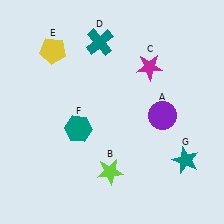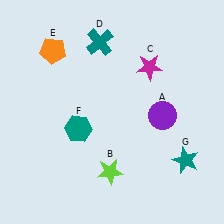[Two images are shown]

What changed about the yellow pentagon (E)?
In Image 1, E is yellow. In Image 2, it changed to orange.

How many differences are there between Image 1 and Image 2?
There is 1 difference between the two images.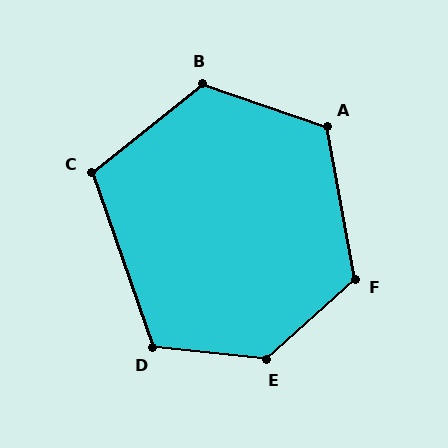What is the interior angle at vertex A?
Approximately 119 degrees (obtuse).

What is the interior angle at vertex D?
Approximately 116 degrees (obtuse).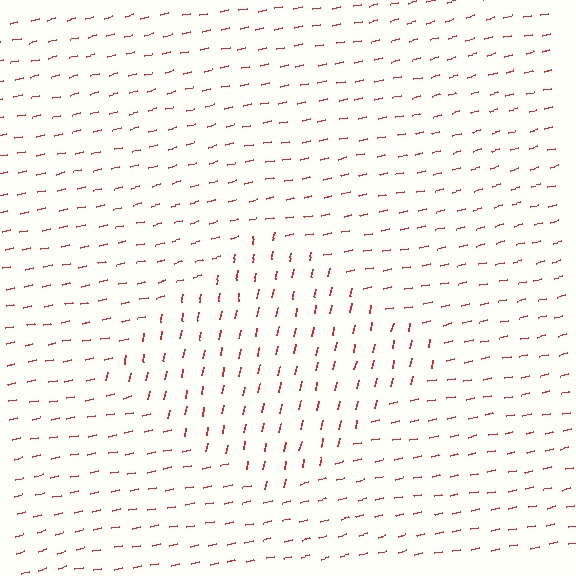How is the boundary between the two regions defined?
The boundary is defined purely by a change in line orientation (approximately 66 degrees difference). All lines are the same color and thickness.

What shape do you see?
I see a diamond.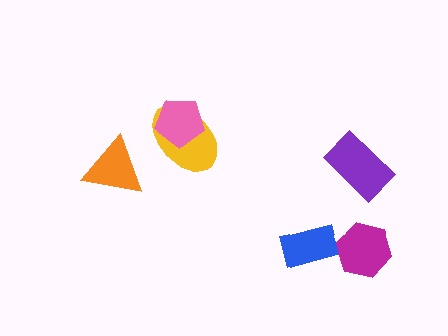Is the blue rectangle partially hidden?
No, no other shape covers it.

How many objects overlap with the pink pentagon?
1 object overlaps with the pink pentagon.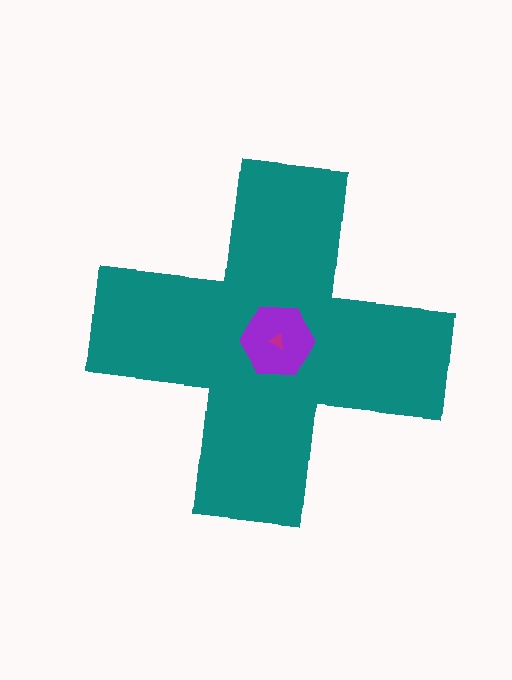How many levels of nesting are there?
3.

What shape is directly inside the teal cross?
The purple hexagon.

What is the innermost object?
The magenta triangle.